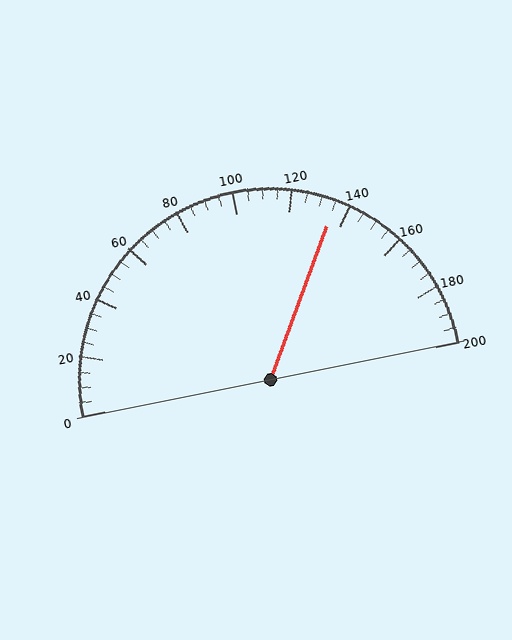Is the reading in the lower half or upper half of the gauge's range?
The reading is in the upper half of the range (0 to 200).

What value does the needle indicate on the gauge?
The needle indicates approximately 135.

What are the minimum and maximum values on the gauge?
The gauge ranges from 0 to 200.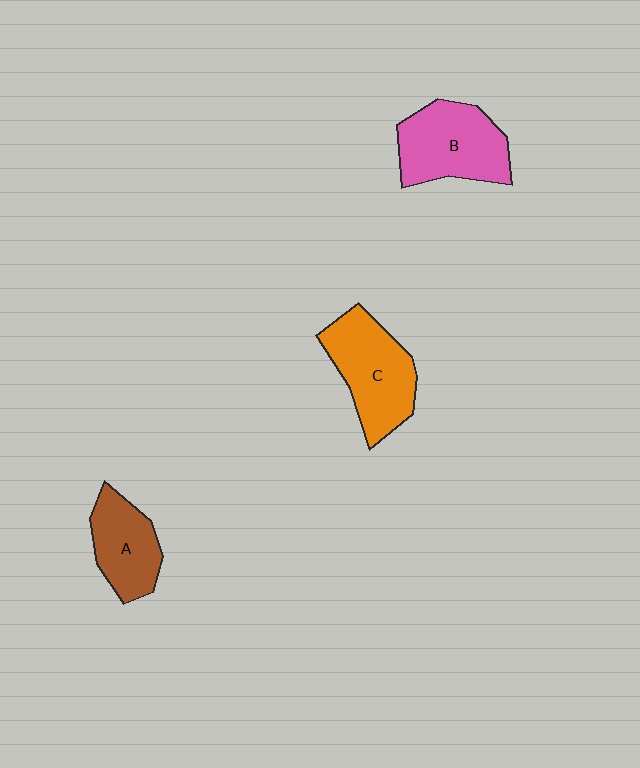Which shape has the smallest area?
Shape A (brown).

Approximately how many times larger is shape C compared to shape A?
Approximately 1.4 times.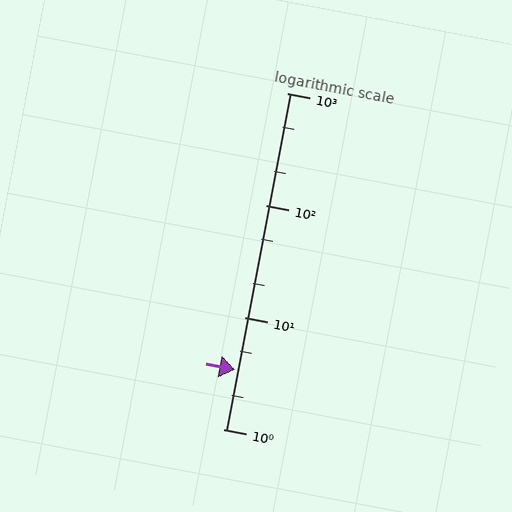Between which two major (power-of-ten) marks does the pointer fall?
The pointer is between 1 and 10.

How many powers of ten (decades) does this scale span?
The scale spans 3 decades, from 1 to 1000.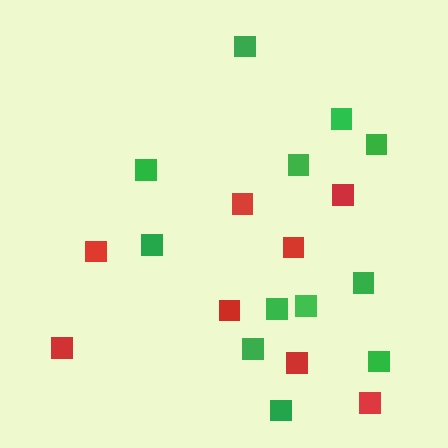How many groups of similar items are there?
There are 2 groups: one group of red squares (8) and one group of green squares (12).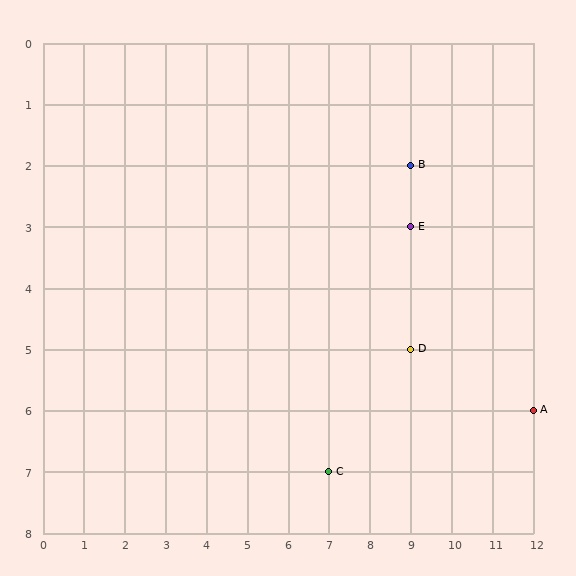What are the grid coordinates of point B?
Point B is at grid coordinates (9, 2).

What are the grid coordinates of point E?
Point E is at grid coordinates (9, 3).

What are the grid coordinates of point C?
Point C is at grid coordinates (7, 7).